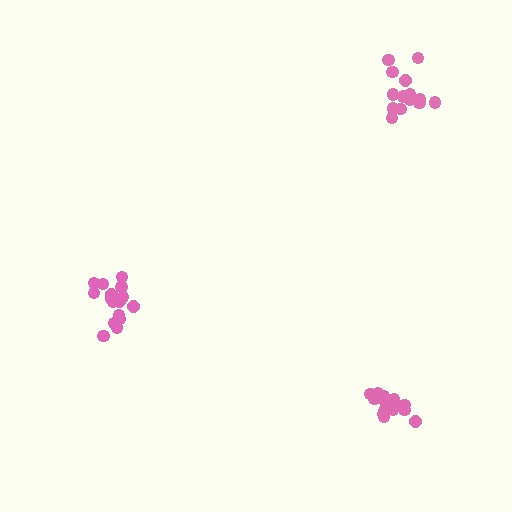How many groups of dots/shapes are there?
There are 3 groups.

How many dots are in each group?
Group 1: 16 dots, Group 2: 16 dots, Group 3: 15 dots (47 total).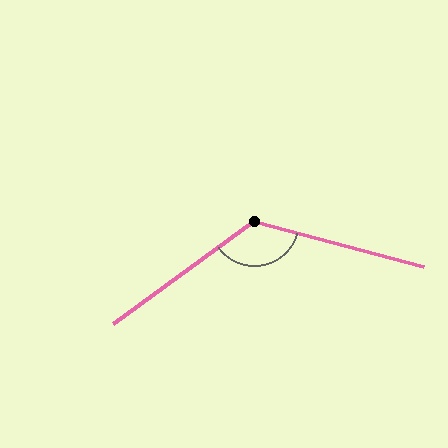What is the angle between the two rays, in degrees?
Approximately 129 degrees.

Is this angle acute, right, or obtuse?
It is obtuse.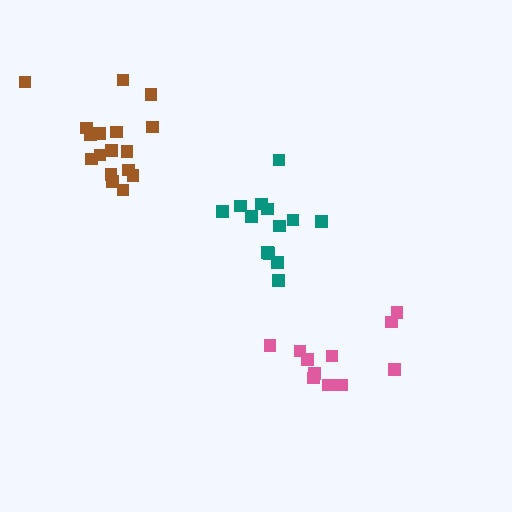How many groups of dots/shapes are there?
There are 3 groups.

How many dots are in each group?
Group 1: 11 dots, Group 2: 17 dots, Group 3: 13 dots (41 total).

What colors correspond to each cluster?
The clusters are colored: pink, brown, teal.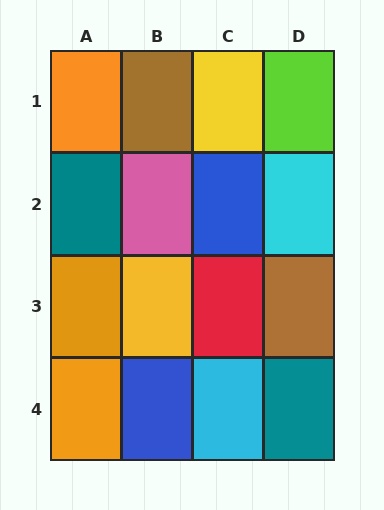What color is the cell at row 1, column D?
Lime.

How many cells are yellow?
2 cells are yellow.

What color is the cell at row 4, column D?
Teal.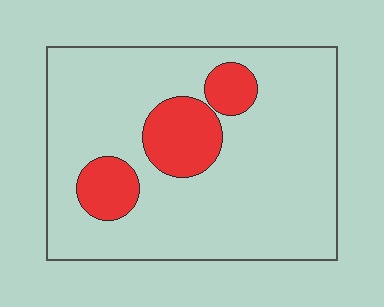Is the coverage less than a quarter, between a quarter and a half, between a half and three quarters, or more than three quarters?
Less than a quarter.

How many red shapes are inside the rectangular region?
3.